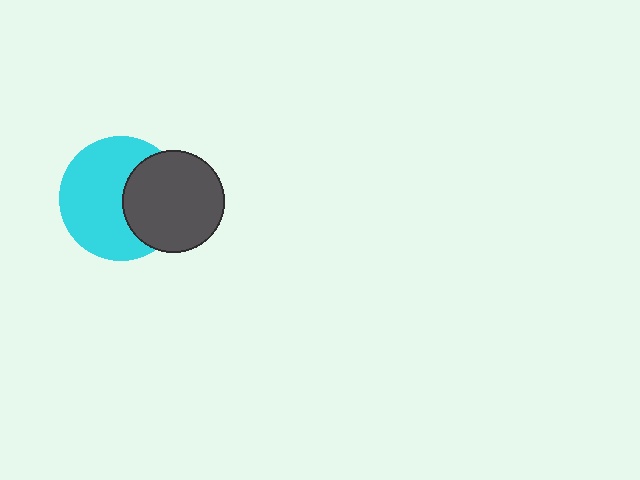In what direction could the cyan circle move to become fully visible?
The cyan circle could move left. That would shift it out from behind the dark gray circle entirely.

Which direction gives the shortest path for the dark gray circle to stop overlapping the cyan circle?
Moving right gives the shortest separation.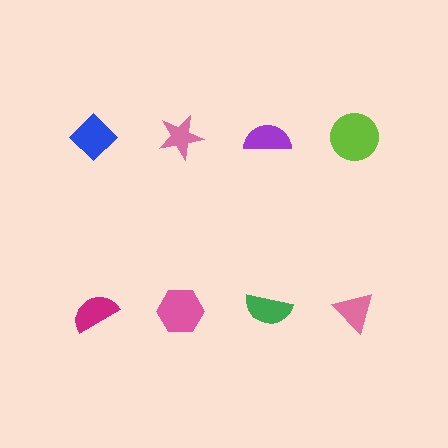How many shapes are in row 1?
4 shapes.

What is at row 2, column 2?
A pink hexagon.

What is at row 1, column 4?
A lime circle.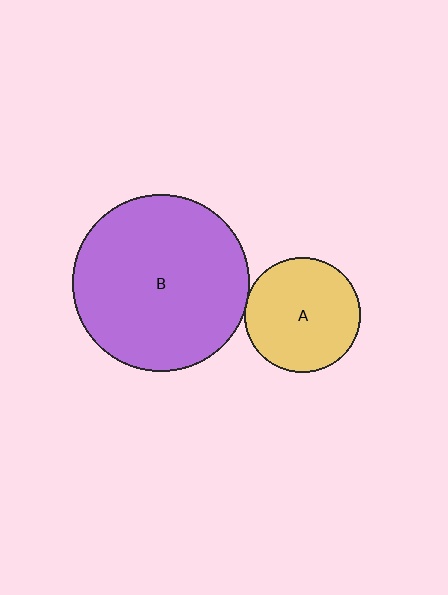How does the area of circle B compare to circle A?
Approximately 2.4 times.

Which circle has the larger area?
Circle B (purple).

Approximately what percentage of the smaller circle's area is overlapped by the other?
Approximately 5%.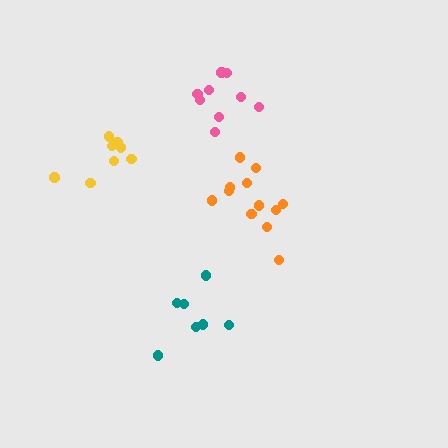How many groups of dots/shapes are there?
There are 4 groups.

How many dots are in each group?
Group 1: 12 dots, Group 2: 8 dots, Group 3: 7 dots, Group 4: 9 dots (36 total).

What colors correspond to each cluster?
The clusters are colored: orange, yellow, teal, pink.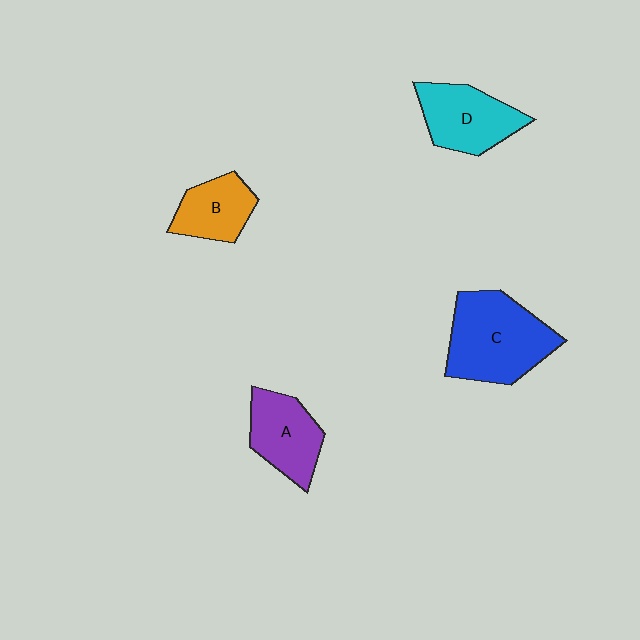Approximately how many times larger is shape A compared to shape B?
Approximately 1.2 times.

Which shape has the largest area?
Shape C (blue).